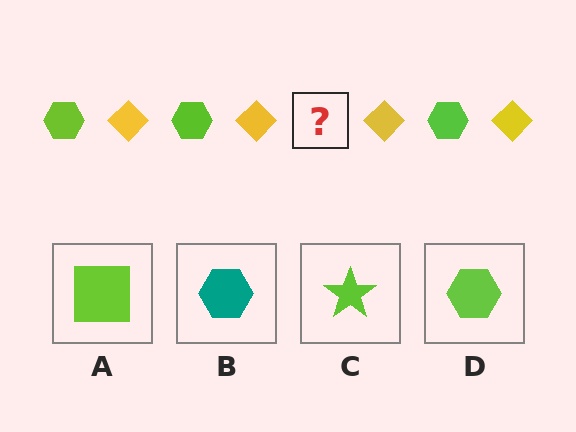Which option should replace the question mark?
Option D.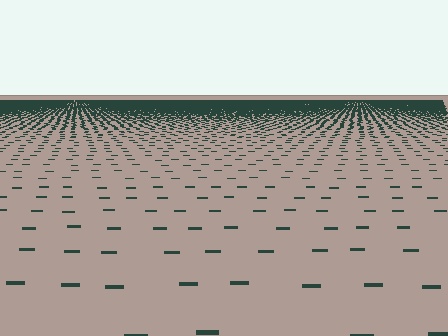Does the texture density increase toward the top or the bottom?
Density increases toward the top.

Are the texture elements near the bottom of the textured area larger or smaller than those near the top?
Larger. Near the bottom, elements are closer to the viewer and appear at a bigger on-screen size.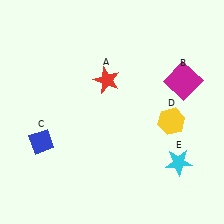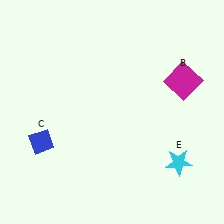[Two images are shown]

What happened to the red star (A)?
The red star (A) was removed in Image 2. It was in the top-left area of Image 1.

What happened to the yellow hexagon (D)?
The yellow hexagon (D) was removed in Image 2. It was in the bottom-right area of Image 1.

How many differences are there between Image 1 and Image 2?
There are 2 differences between the two images.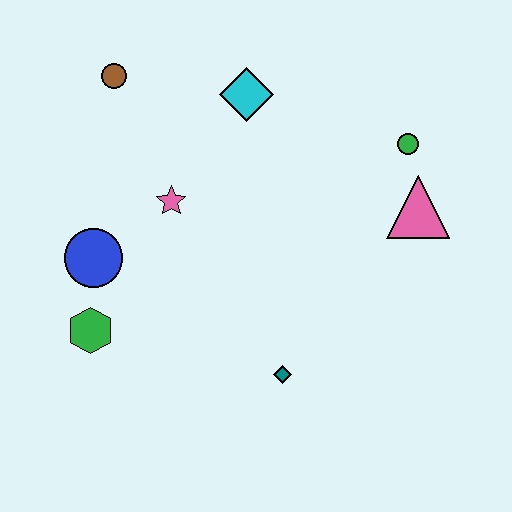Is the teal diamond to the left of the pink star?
No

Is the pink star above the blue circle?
Yes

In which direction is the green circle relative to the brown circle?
The green circle is to the right of the brown circle.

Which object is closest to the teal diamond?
The green hexagon is closest to the teal diamond.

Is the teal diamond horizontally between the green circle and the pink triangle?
No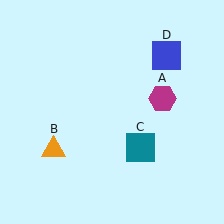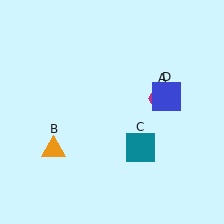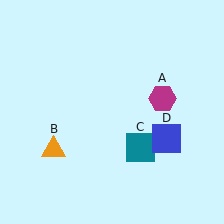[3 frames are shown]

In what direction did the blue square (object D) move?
The blue square (object D) moved down.